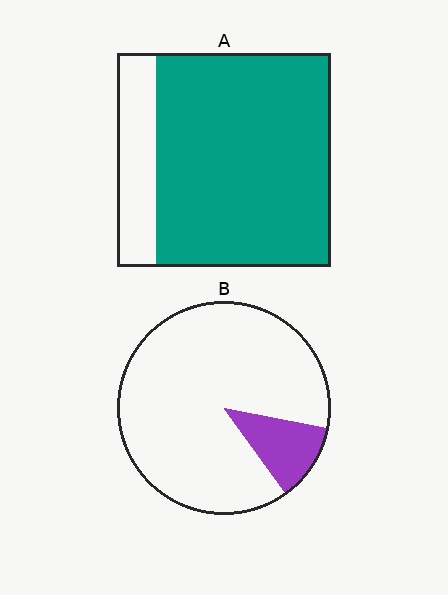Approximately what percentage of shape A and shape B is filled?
A is approximately 80% and B is approximately 10%.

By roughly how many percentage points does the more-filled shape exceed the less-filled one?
By roughly 70 percentage points (A over B).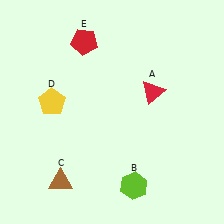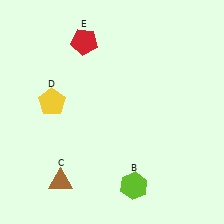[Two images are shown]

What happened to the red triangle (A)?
The red triangle (A) was removed in Image 2. It was in the top-right area of Image 1.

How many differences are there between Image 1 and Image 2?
There is 1 difference between the two images.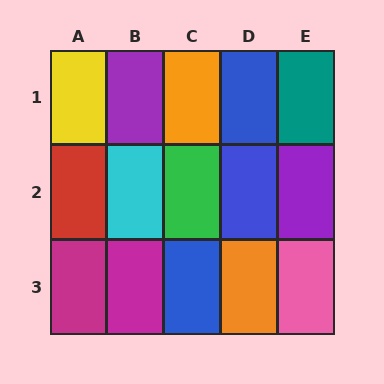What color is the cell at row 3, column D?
Orange.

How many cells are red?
1 cell is red.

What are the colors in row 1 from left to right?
Yellow, purple, orange, blue, teal.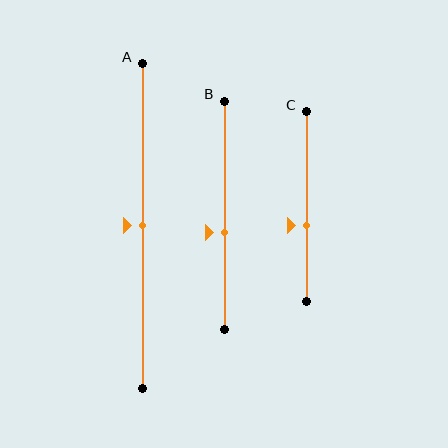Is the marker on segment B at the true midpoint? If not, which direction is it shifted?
No, the marker on segment B is shifted downward by about 8% of the segment length.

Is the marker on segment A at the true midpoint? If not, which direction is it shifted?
Yes, the marker on segment A is at the true midpoint.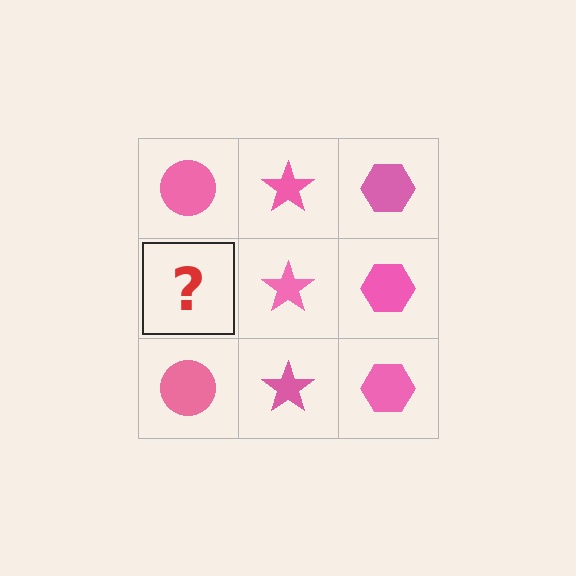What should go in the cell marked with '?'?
The missing cell should contain a pink circle.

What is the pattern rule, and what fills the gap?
The rule is that each column has a consistent shape. The gap should be filled with a pink circle.